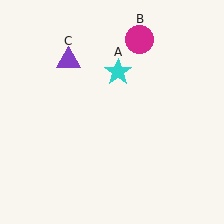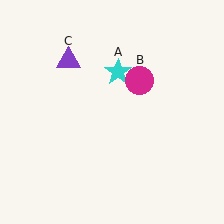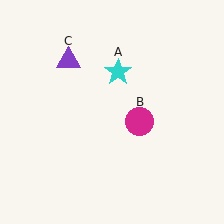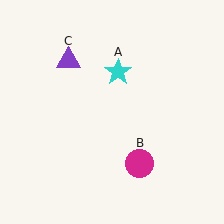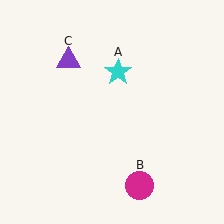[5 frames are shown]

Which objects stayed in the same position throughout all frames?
Cyan star (object A) and purple triangle (object C) remained stationary.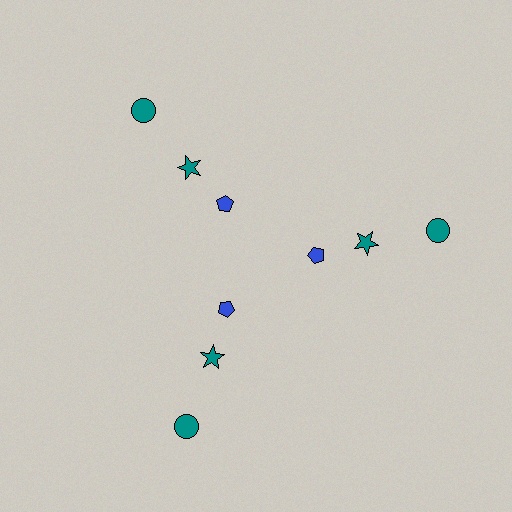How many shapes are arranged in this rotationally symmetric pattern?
There are 9 shapes, arranged in 3 groups of 3.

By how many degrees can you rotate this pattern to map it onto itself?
The pattern maps onto itself every 120 degrees of rotation.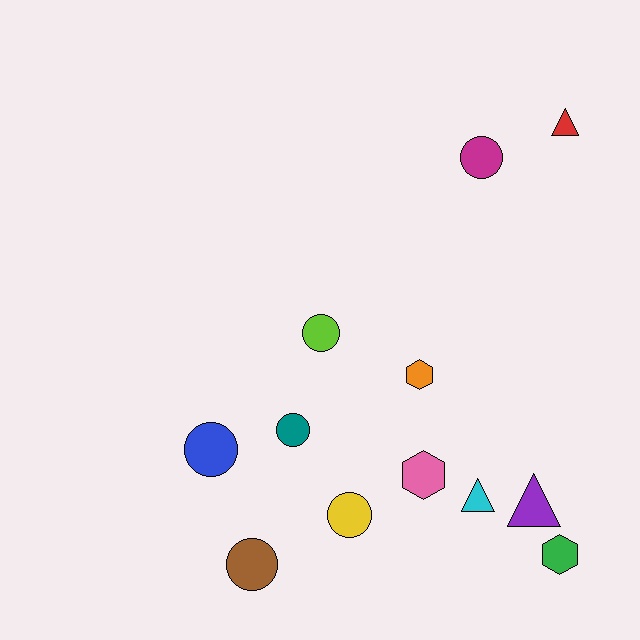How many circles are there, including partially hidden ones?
There are 6 circles.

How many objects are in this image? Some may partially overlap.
There are 12 objects.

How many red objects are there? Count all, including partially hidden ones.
There is 1 red object.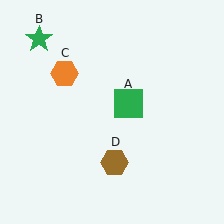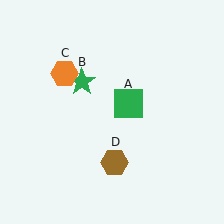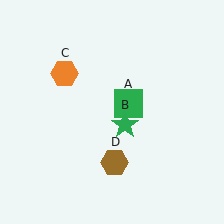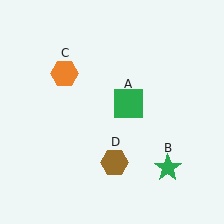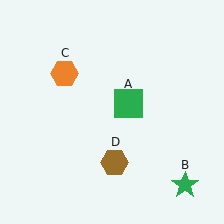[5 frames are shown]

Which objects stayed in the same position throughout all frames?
Green square (object A) and orange hexagon (object C) and brown hexagon (object D) remained stationary.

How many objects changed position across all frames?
1 object changed position: green star (object B).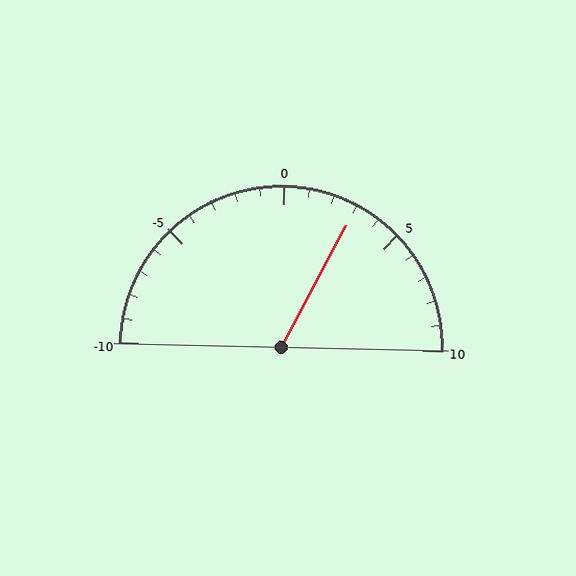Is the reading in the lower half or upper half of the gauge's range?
The reading is in the upper half of the range (-10 to 10).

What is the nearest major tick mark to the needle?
The nearest major tick mark is 5.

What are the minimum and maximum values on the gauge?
The gauge ranges from -10 to 10.